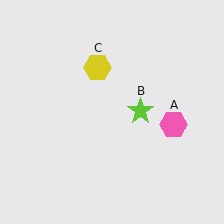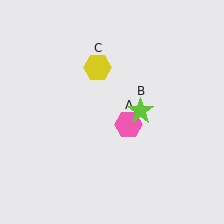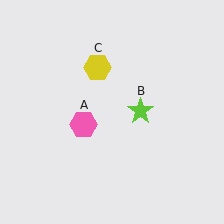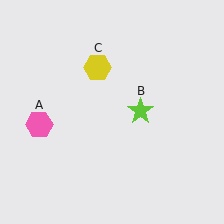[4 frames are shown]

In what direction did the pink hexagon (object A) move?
The pink hexagon (object A) moved left.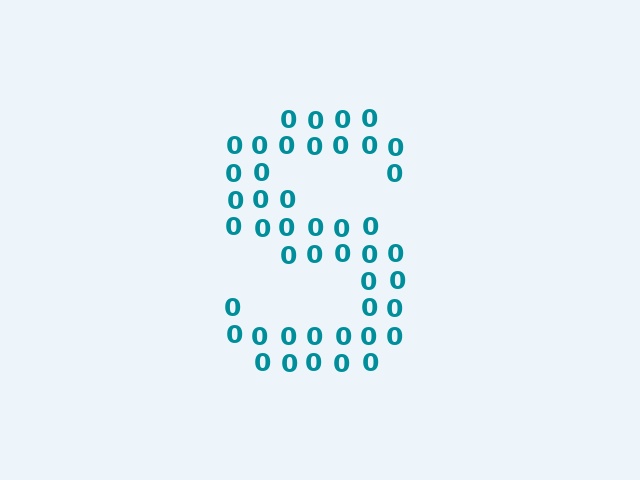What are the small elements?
The small elements are digit 0's.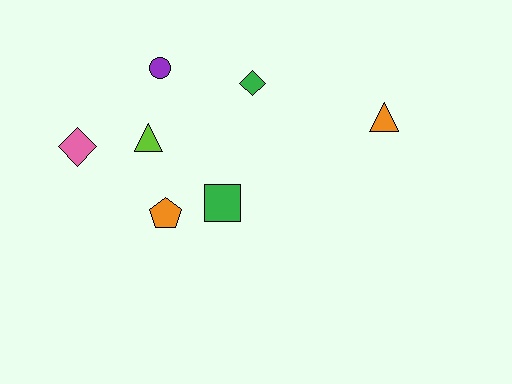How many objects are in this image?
There are 7 objects.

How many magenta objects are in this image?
There are no magenta objects.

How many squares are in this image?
There is 1 square.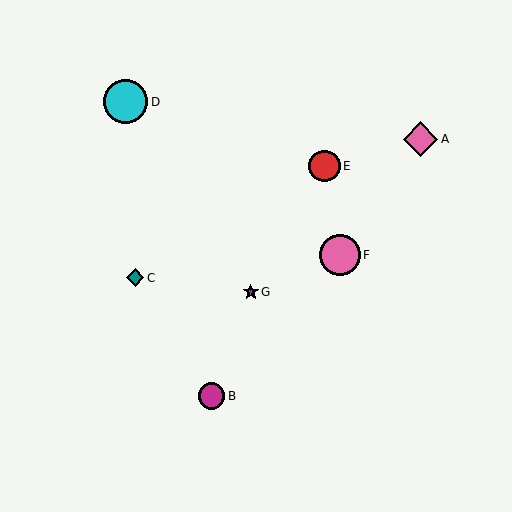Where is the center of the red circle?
The center of the red circle is at (325, 166).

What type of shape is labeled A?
Shape A is a pink diamond.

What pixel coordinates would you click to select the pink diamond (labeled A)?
Click at (421, 139) to select the pink diamond A.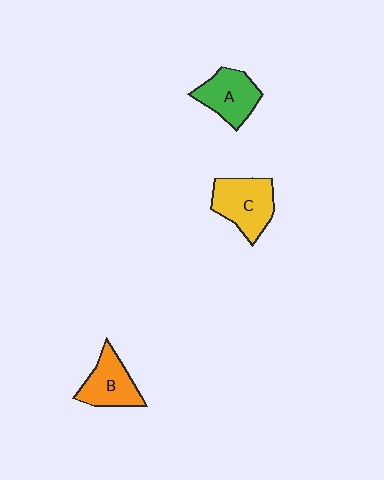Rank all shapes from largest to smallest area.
From largest to smallest: C (yellow), A (green), B (orange).